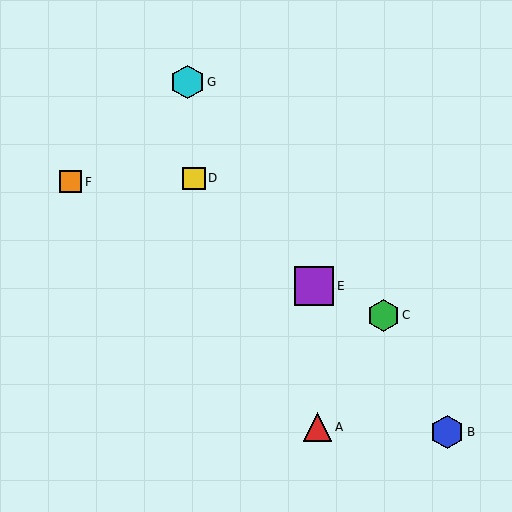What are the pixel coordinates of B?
Object B is at (447, 432).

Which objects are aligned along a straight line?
Objects C, E, F are aligned along a straight line.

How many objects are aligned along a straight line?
3 objects (C, E, F) are aligned along a straight line.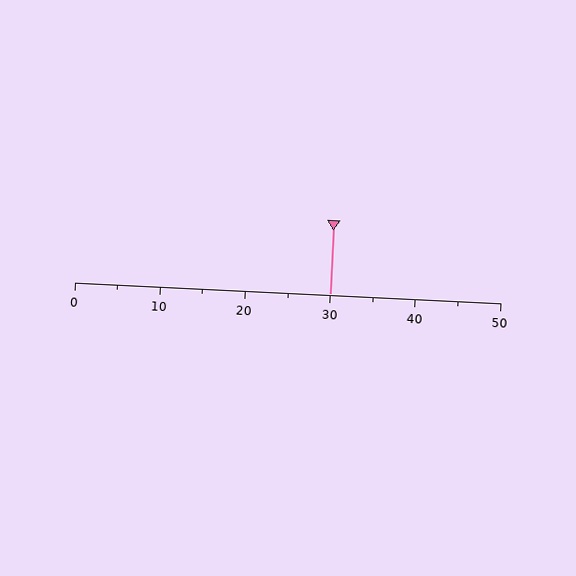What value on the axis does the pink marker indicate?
The marker indicates approximately 30.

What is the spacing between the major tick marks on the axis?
The major ticks are spaced 10 apart.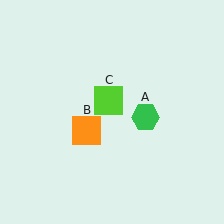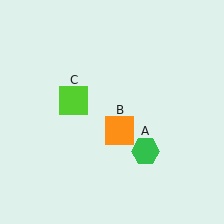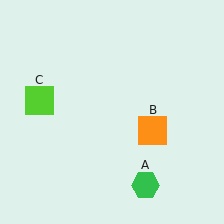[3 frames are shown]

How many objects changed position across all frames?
3 objects changed position: green hexagon (object A), orange square (object B), lime square (object C).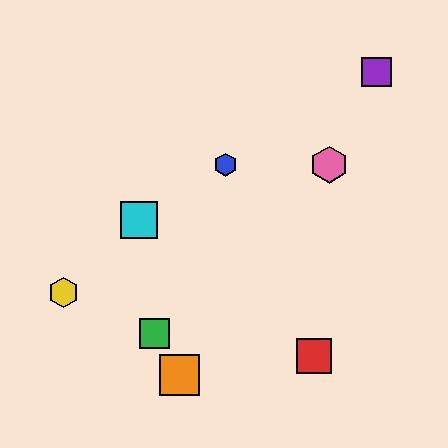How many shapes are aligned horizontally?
2 shapes (the blue hexagon, the pink hexagon) are aligned horizontally.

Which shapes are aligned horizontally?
The blue hexagon, the pink hexagon are aligned horizontally.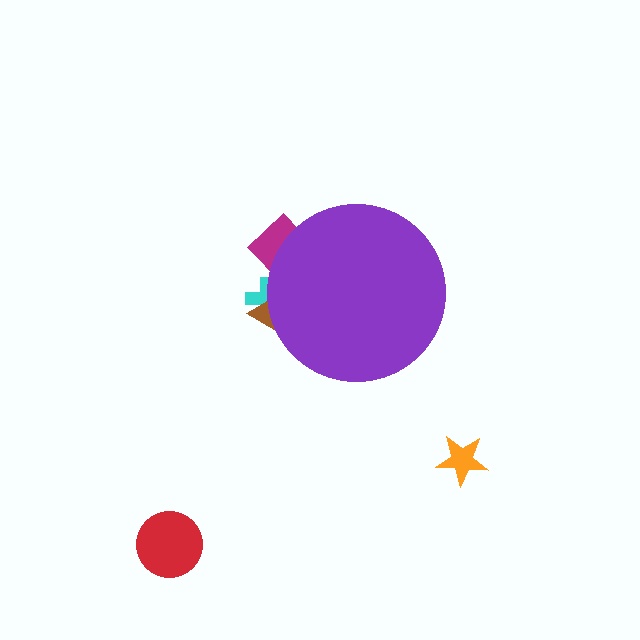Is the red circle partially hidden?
No, the red circle is fully visible.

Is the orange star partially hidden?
No, the orange star is fully visible.